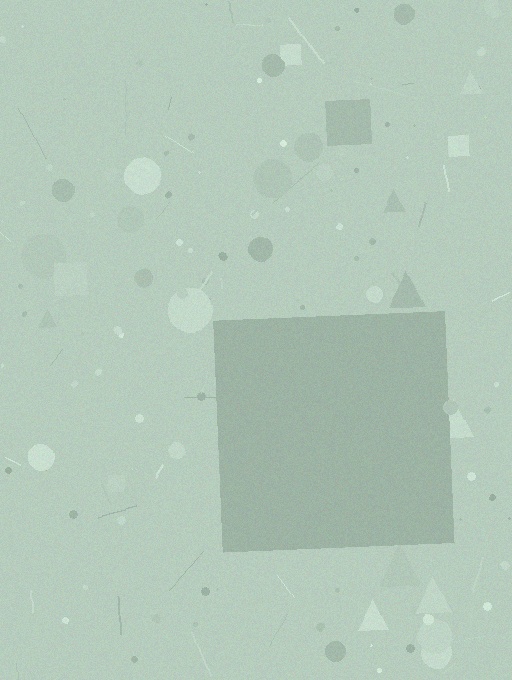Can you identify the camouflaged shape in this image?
The camouflaged shape is a square.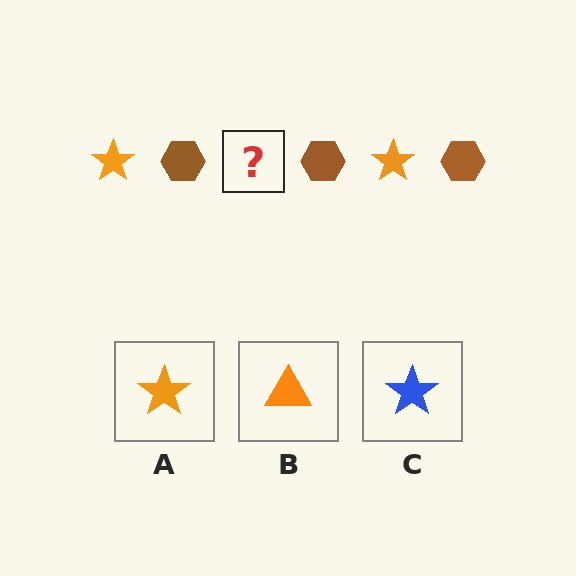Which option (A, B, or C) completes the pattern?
A.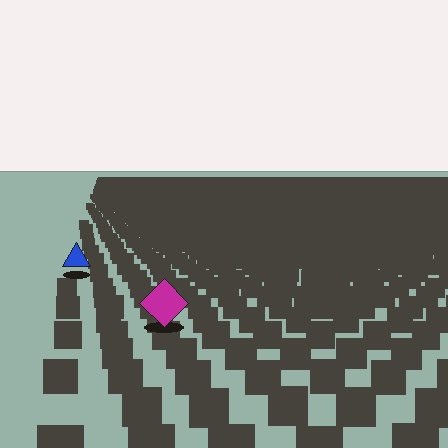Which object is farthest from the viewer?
The blue triangle is farthest from the viewer. It appears smaller and the ground texture around it is denser.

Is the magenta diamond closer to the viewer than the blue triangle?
Yes. The magenta diamond is closer — you can tell from the texture gradient: the ground texture is coarser near it.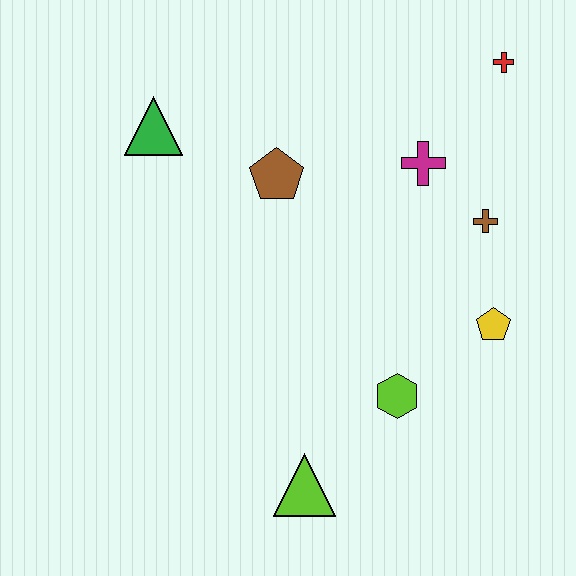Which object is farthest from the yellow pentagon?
The green triangle is farthest from the yellow pentagon.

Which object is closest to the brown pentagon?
The green triangle is closest to the brown pentagon.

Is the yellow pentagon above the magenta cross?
No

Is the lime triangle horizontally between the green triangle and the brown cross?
Yes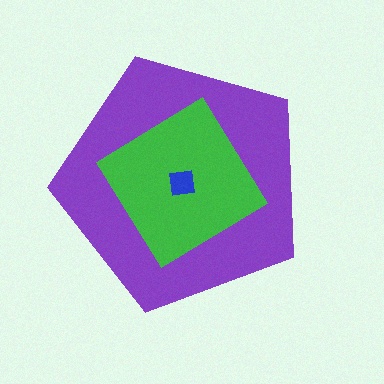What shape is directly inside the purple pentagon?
The green diamond.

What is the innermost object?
The blue square.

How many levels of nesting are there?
3.